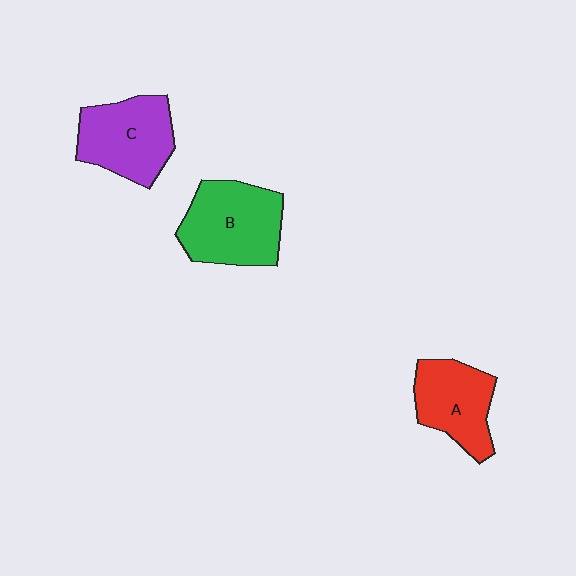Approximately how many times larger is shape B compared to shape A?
Approximately 1.3 times.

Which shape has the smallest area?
Shape A (red).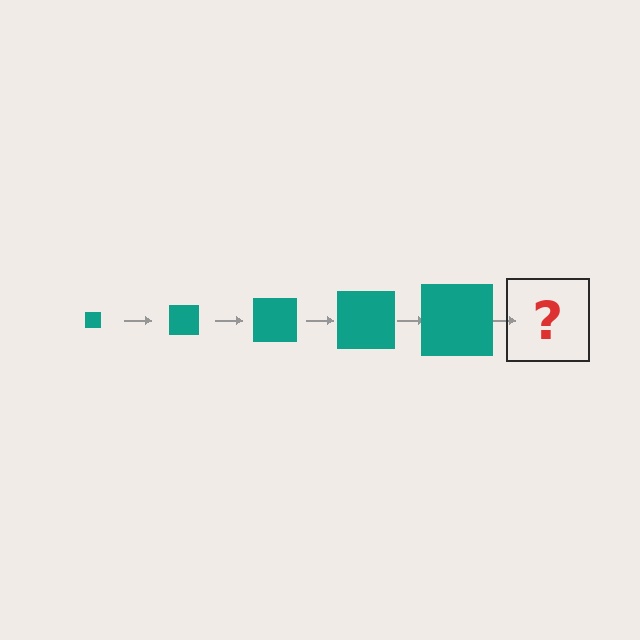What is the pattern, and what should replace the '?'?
The pattern is that the square gets progressively larger each step. The '?' should be a teal square, larger than the previous one.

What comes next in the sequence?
The next element should be a teal square, larger than the previous one.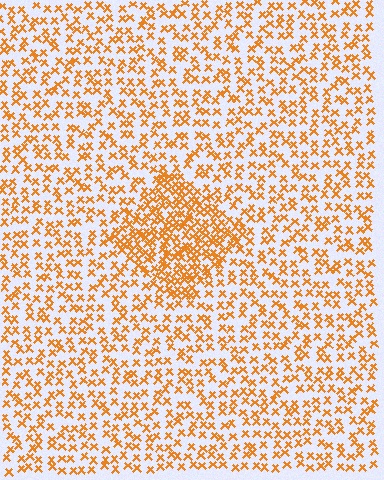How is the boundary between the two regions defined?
The boundary is defined by a change in element density (approximately 2.1x ratio). All elements are the same color, size, and shape.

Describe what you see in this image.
The image contains small orange elements arranged at two different densities. A diamond-shaped region is visible where the elements are more densely packed than the surrounding area.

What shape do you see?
I see a diamond.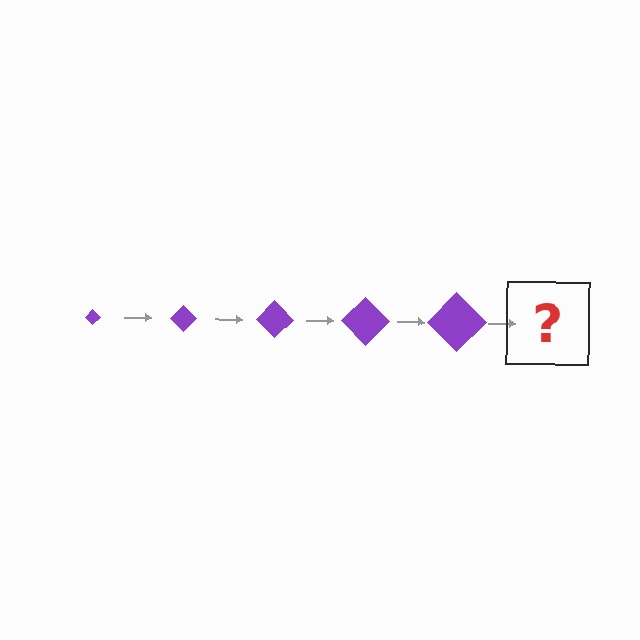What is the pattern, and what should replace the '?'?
The pattern is that the diamond gets progressively larger each step. The '?' should be a purple diamond, larger than the previous one.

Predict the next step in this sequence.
The next step is a purple diamond, larger than the previous one.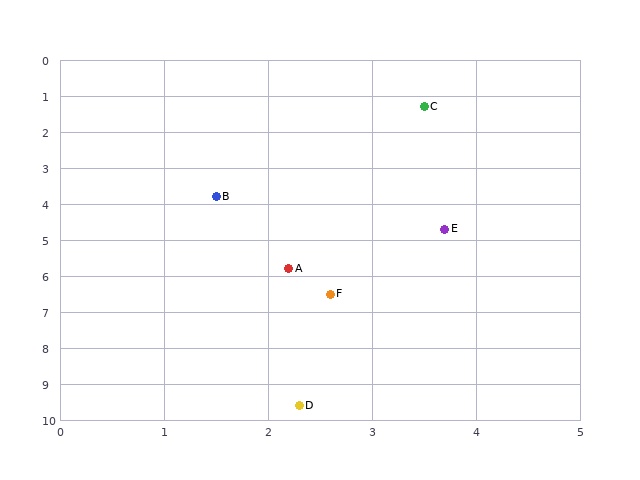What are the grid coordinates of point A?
Point A is at approximately (2.2, 5.8).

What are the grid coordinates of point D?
Point D is at approximately (2.3, 9.6).